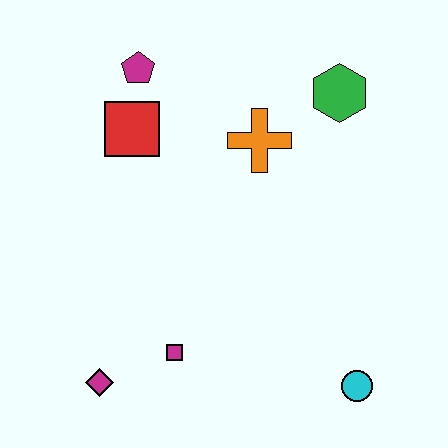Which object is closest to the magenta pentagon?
The red square is closest to the magenta pentagon.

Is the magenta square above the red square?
No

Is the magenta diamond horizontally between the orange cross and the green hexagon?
No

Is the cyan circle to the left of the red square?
No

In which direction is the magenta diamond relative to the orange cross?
The magenta diamond is below the orange cross.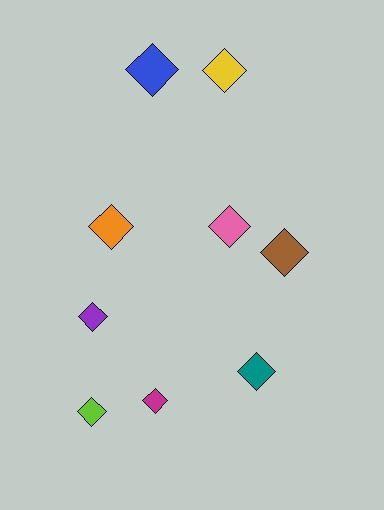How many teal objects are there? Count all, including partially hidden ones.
There is 1 teal object.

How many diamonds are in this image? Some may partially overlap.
There are 9 diamonds.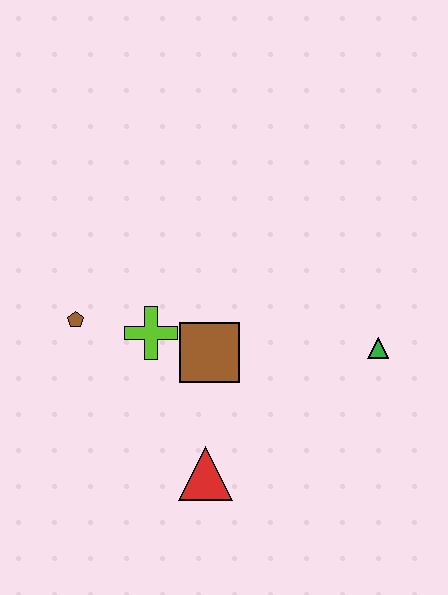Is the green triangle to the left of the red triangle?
No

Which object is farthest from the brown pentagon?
The green triangle is farthest from the brown pentagon.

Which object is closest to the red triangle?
The brown square is closest to the red triangle.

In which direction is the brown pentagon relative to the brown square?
The brown pentagon is to the left of the brown square.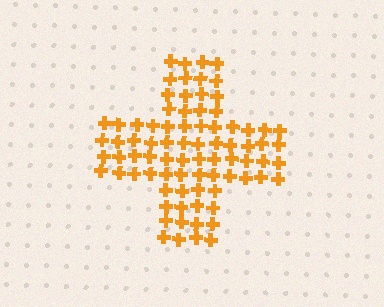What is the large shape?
The large shape is a cross.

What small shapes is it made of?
It is made of small crosses.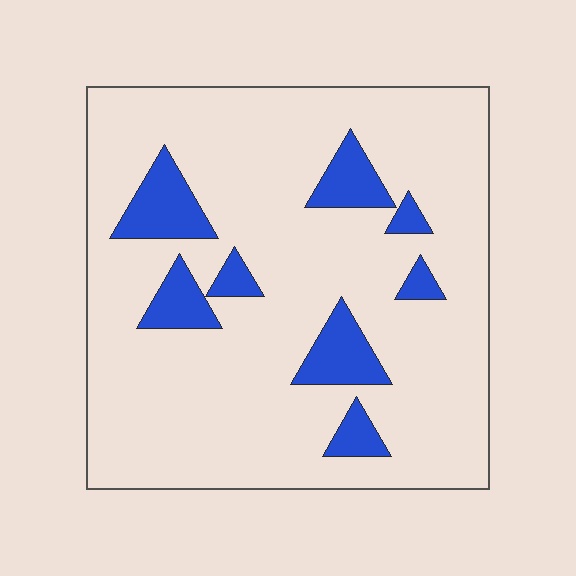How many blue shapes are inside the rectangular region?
8.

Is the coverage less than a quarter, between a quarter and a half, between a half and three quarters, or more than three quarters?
Less than a quarter.